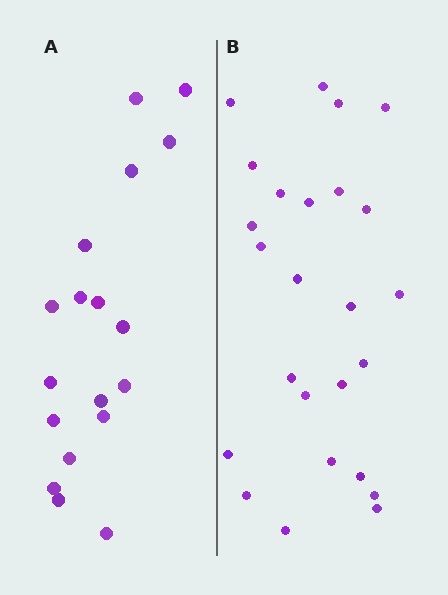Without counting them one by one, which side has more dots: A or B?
Region B (the right region) has more dots.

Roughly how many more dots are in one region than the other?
Region B has roughly 8 or so more dots than region A.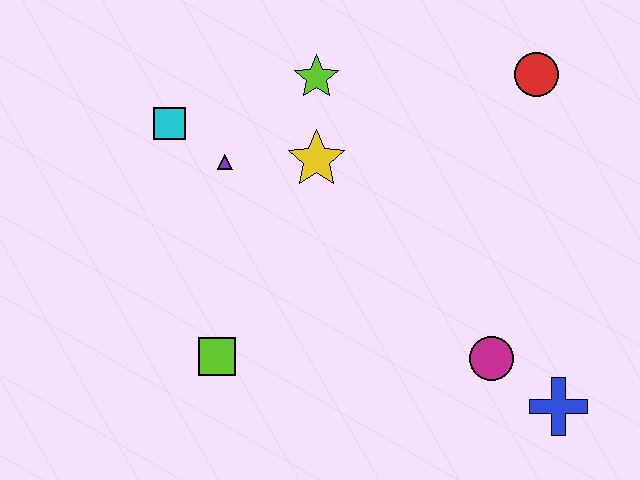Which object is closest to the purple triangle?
The cyan square is closest to the purple triangle.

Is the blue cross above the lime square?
No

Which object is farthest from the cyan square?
The blue cross is farthest from the cyan square.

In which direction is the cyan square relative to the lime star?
The cyan square is to the left of the lime star.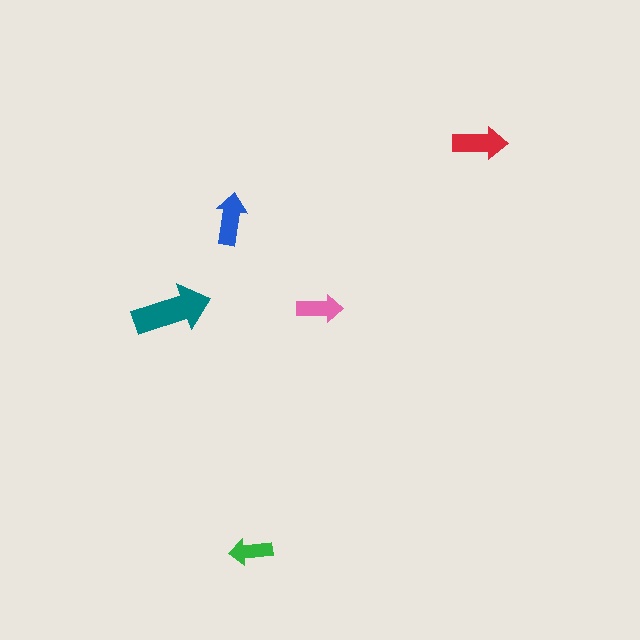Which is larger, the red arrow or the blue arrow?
The red one.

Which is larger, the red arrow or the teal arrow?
The teal one.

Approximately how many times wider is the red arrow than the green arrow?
About 1.5 times wider.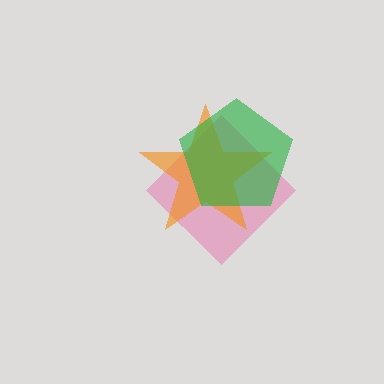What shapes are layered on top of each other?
The layered shapes are: a pink diamond, an orange star, a green pentagon.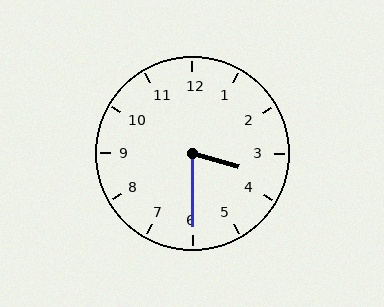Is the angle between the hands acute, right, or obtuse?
It is acute.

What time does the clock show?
3:30.